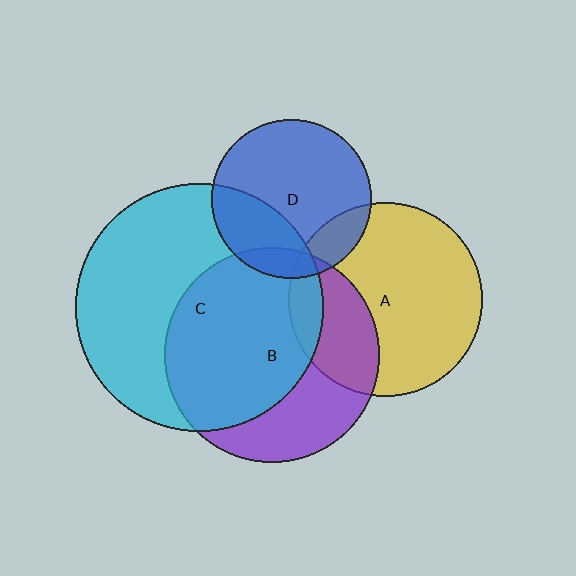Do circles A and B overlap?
Yes.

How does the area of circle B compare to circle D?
Approximately 1.8 times.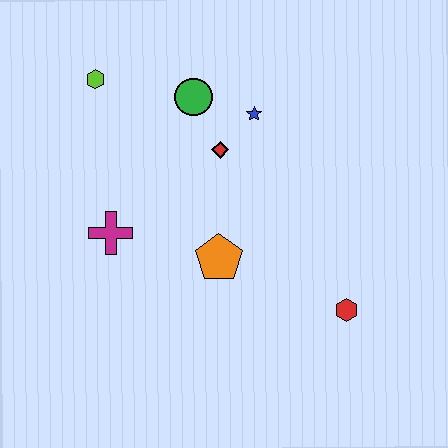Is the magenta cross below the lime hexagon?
Yes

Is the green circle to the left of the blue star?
Yes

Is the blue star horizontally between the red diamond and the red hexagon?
Yes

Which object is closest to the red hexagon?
The orange pentagon is closest to the red hexagon.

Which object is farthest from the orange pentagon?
The lime hexagon is farthest from the orange pentagon.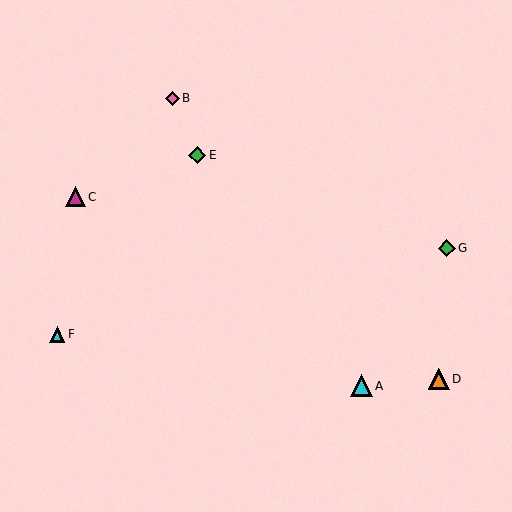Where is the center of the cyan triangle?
The center of the cyan triangle is at (57, 334).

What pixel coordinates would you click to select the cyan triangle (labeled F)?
Click at (57, 334) to select the cyan triangle F.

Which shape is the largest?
The cyan triangle (labeled A) is the largest.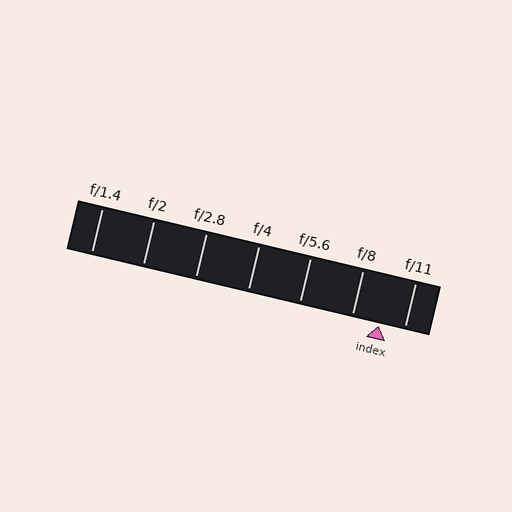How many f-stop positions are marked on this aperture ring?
There are 7 f-stop positions marked.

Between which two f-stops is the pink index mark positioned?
The index mark is between f/8 and f/11.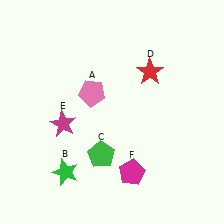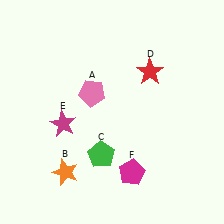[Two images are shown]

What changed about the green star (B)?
In Image 1, B is green. In Image 2, it changed to orange.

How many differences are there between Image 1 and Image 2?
There is 1 difference between the two images.